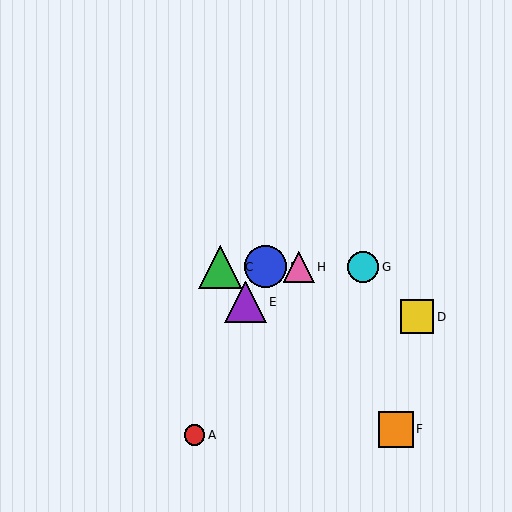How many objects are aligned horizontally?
4 objects (B, C, G, H) are aligned horizontally.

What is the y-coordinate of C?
Object C is at y≈267.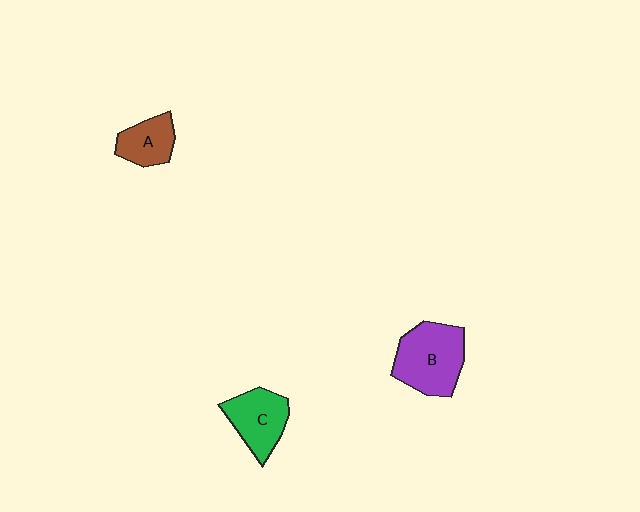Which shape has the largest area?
Shape B (purple).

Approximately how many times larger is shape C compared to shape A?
Approximately 1.3 times.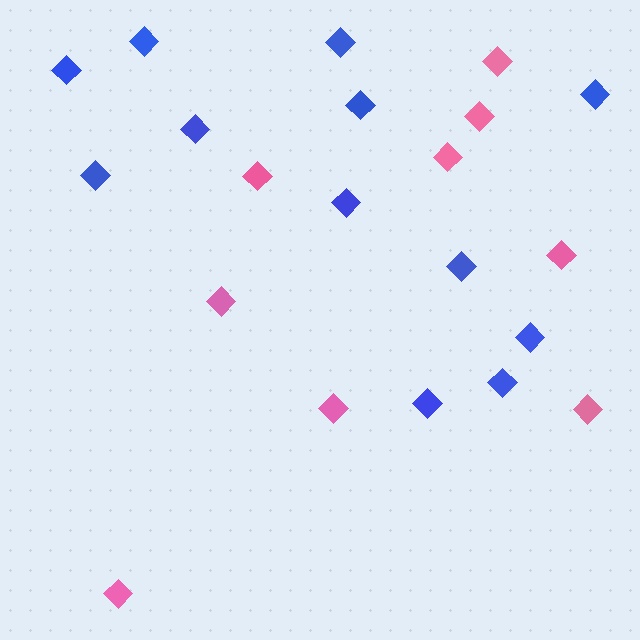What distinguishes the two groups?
There are 2 groups: one group of blue diamonds (12) and one group of pink diamonds (9).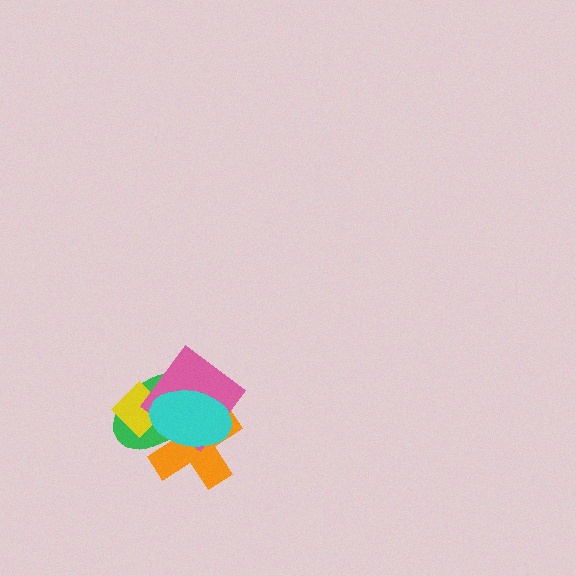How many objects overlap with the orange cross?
4 objects overlap with the orange cross.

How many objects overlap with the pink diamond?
4 objects overlap with the pink diamond.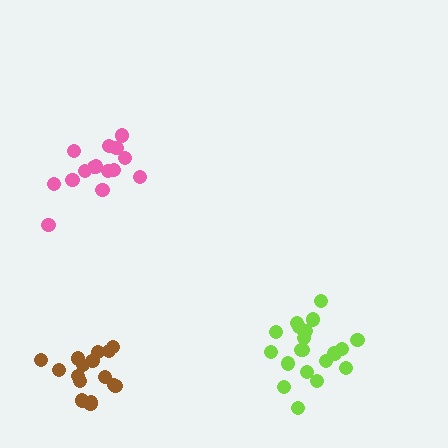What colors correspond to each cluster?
The clusters are colored: brown, lime, pink.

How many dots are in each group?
Group 1: 16 dots, Group 2: 21 dots, Group 3: 15 dots (52 total).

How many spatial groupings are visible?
There are 3 spatial groupings.